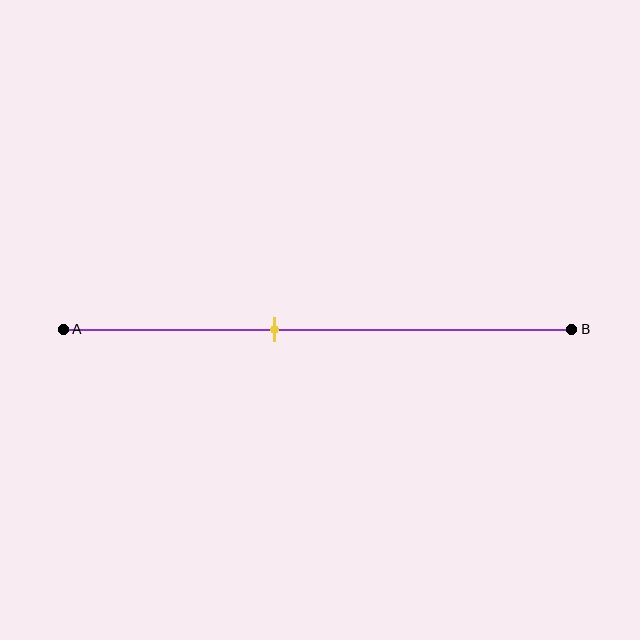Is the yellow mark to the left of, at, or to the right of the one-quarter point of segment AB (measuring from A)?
The yellow mark is to the right of the one-quarter point of segment AB.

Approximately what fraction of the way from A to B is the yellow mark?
The yellow mark is approximately 40% of the way from A to B.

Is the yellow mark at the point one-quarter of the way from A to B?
No, the mark is at about 40% from A, not at the 25% one-quarter point.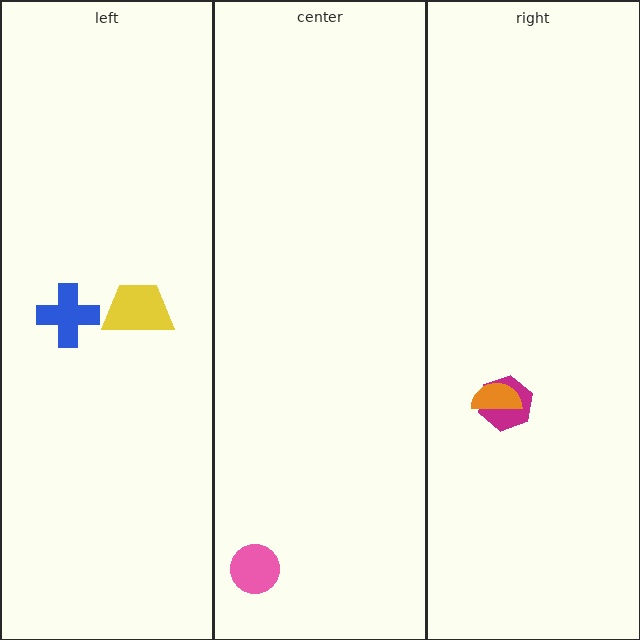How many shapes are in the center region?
1.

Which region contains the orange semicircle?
The right region.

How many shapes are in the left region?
2.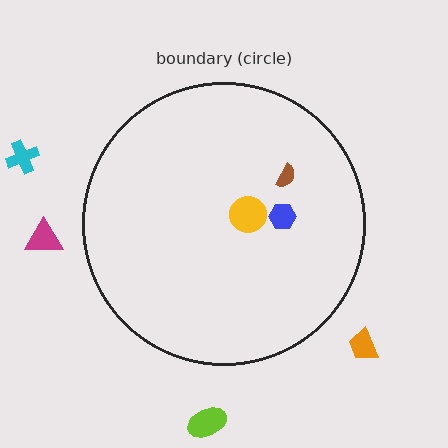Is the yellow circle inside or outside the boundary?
Inside.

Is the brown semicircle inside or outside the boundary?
Inside.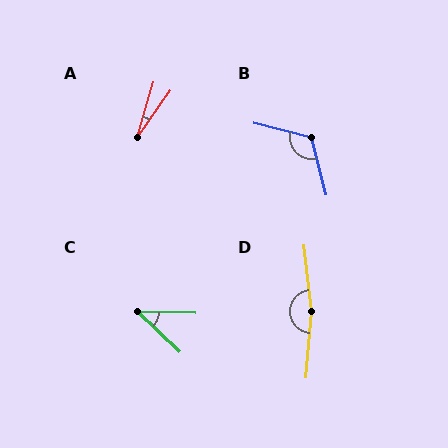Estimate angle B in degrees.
Approximately 118 degrees.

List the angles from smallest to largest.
A (18°), C (42°), B (118°), D (169°).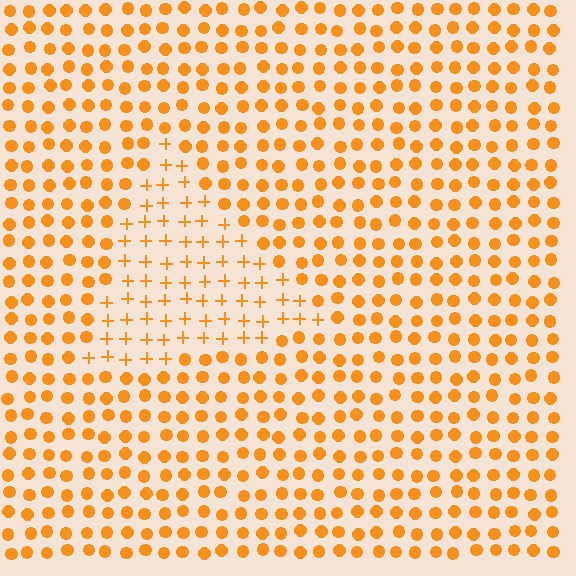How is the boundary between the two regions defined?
The boundary is defined by a change in element shape: plus signs inside vs. circles outside. All elements share the same color and spacing.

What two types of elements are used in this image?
The image uses plus signs inside the triangle region and circles outside it.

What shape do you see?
I see a triangle.